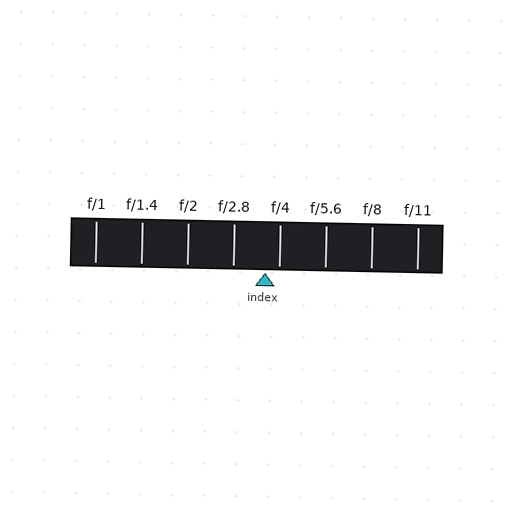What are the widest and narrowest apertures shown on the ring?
The widest aperture shown is f/1 and the narrowest is f/11.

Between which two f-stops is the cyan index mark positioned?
The index mark is between f/2.8 and f/4.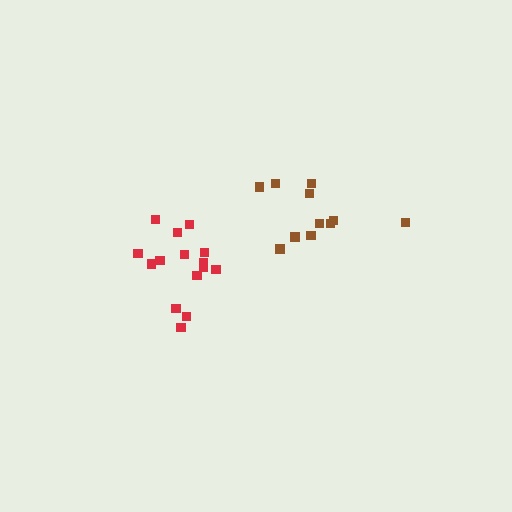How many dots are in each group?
Group 1: 11 dots, Group 2: 15 dots (26 total).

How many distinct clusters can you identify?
There are 2 distinct clusters.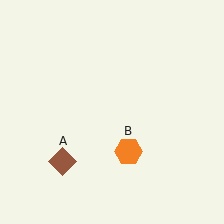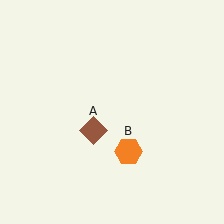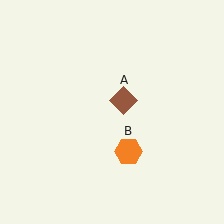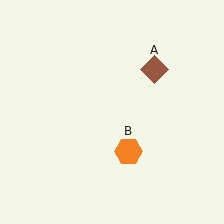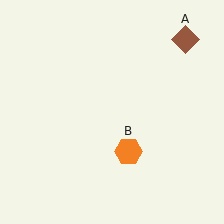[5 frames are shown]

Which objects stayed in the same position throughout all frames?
Orange hexagon (object B) remained stationary.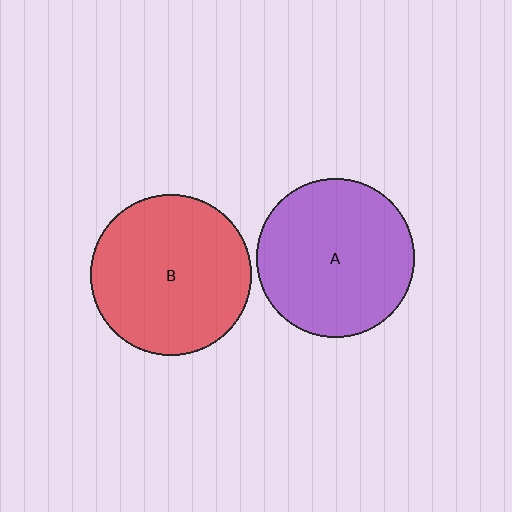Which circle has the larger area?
Circle B (red).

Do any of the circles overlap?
No, none of the circles overlap.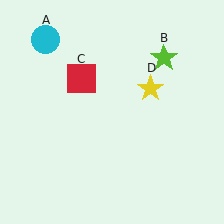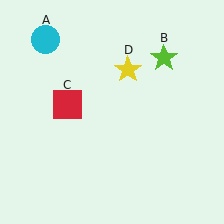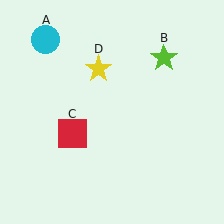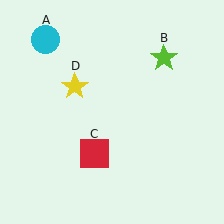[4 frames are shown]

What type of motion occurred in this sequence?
The red square (object C), yellow star (object D) rotated counterclockwise around the center of the scene.